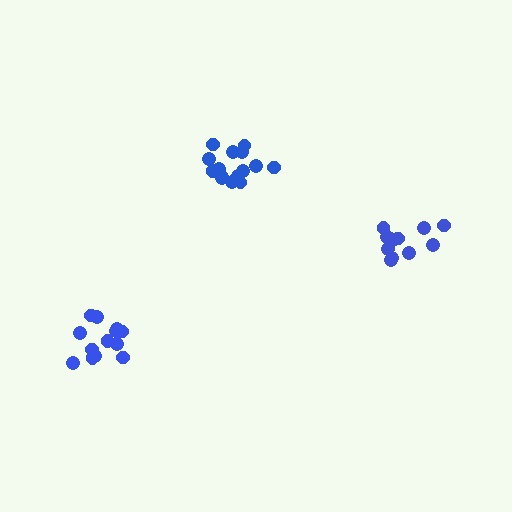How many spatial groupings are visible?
There are 3 spatial groupings.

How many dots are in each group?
Group 1: 12 dots, Group 2: 15 dots, Group 3: 13 dots (40 total).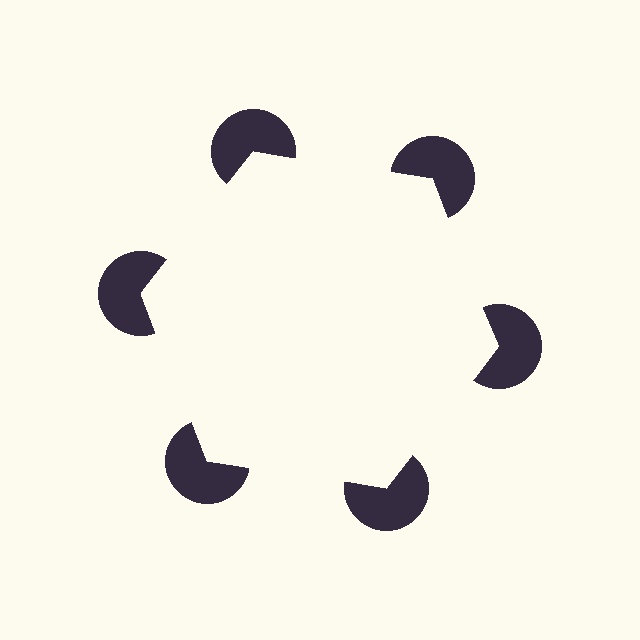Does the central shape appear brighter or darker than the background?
It typically appears slightly brighter than the background, even though no actual brightness change is drawn.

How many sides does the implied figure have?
6 sides.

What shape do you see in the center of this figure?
An illusory hexagon — its edges are inferred from the aligned wedge cuts in the pac-man discs, not physically drawn.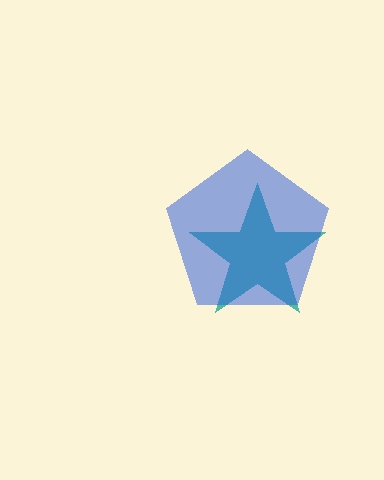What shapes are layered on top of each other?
The layered shapes are: a teal star, a blue pentagon.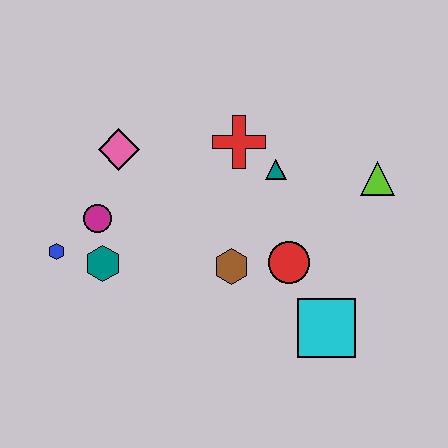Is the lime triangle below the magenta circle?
No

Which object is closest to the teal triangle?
The red cross is closest to the teal triangle.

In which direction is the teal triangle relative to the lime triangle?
The teal triangle is to the left of the lime triangle.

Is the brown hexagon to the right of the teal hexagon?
Yes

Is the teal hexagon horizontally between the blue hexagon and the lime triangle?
Yes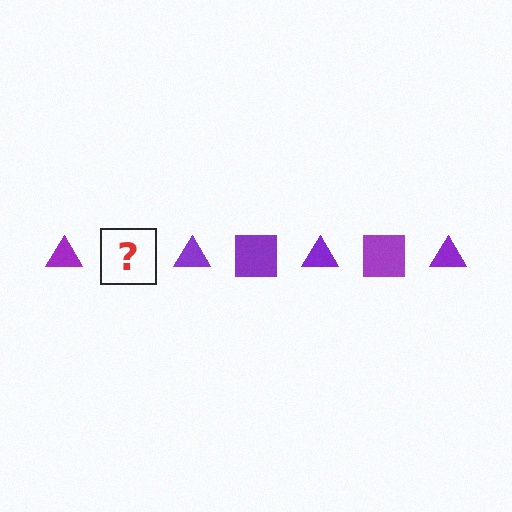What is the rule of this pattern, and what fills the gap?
The rule is that the pattern cycles through triangle, square shapes in purple. The gap should be filled with a purple square.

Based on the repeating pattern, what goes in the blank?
The blank should be a purple square.